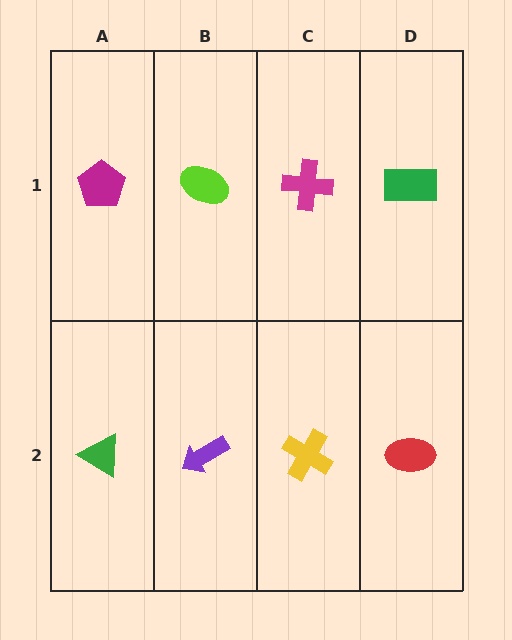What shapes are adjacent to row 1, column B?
A purple arrow (row 2, column B), a magenta pentagon (row 1, column A), a magenta cross (row 1, column C).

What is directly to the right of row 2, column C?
A red ellipse.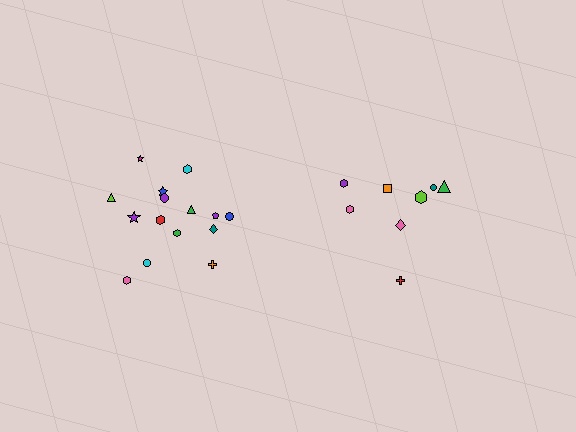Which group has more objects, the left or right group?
The left group.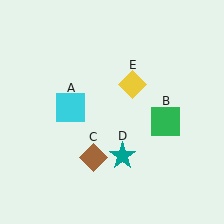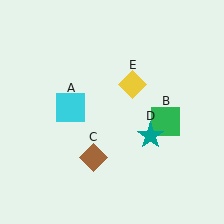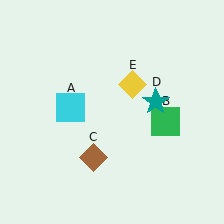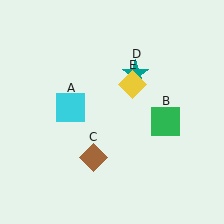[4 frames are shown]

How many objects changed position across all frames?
1 object changed position: teal star (object D).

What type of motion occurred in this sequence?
The teal star (object D) rotated counterclockwise around the center of the scene.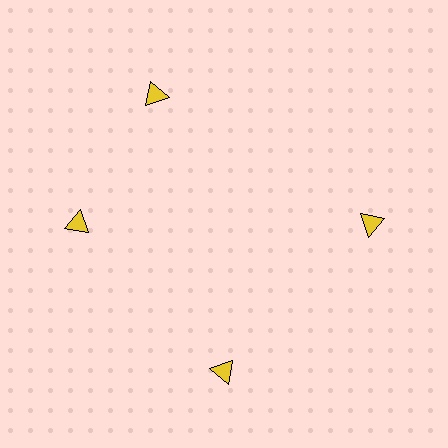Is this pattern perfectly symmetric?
No. The 4 yellow triangles are arranged in a ring, but one element near the 12 o'clock position is rotated out of alignment along the ring, breaking the 4-fold rotational symmetry.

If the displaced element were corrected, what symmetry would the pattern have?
It would have 4-fold rotational symmetry — the pattern would map onto itself every 90 degrees.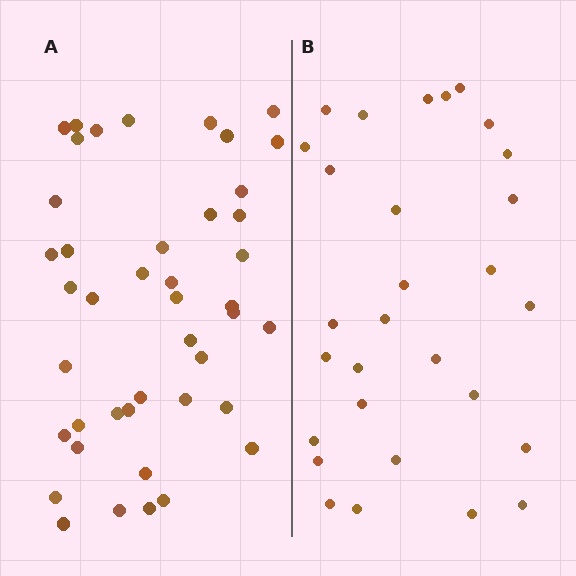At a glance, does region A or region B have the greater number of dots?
Region A (the left region) has more dots.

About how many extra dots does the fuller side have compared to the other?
Region A has approximately 15 more dots than region B.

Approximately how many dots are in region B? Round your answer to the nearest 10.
About 30 dots. (The exact count is 29, which rounds to 30.)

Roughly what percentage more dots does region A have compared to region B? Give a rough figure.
About 50% more.